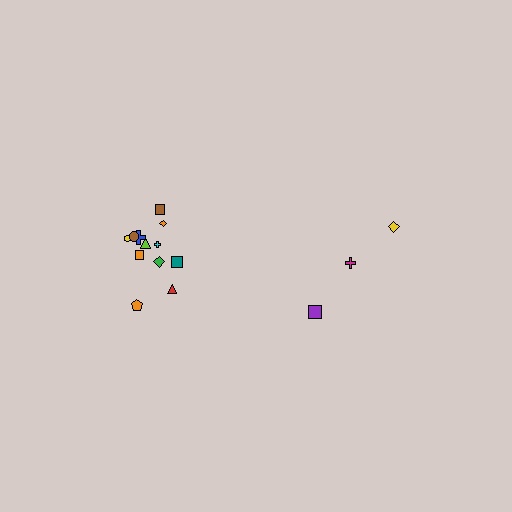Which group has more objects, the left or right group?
The left group.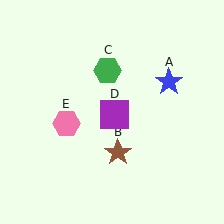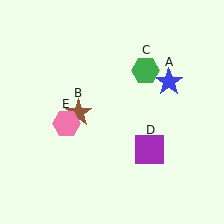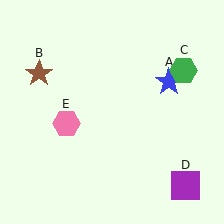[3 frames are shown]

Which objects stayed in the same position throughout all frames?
Blue star (object A) and pink hexagon (object E) remained stationary.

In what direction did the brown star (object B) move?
The brown star (object B) moved up and to the left.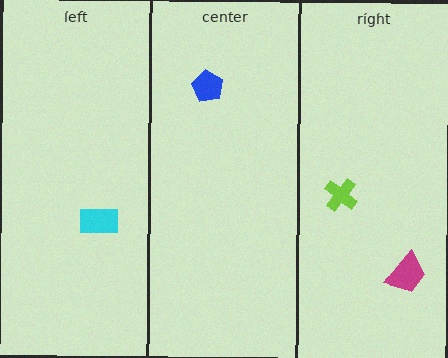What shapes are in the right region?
The magenta trapezoid, the lime cross.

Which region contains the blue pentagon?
The center region.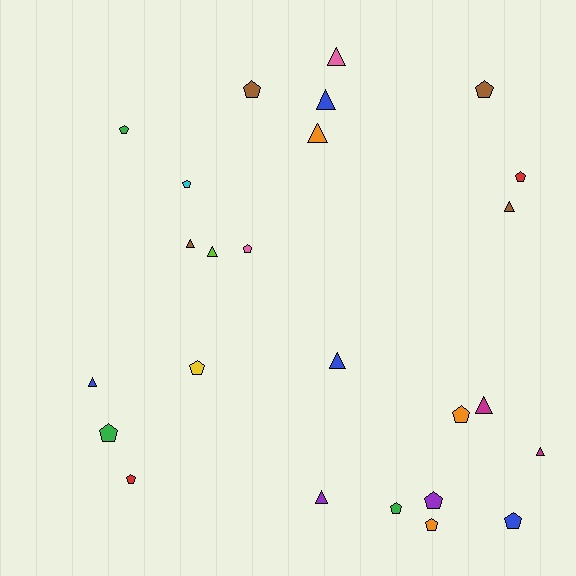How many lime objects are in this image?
There is 1 lime object.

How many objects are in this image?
There are 25 objects.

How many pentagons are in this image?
There are 14 pentagons.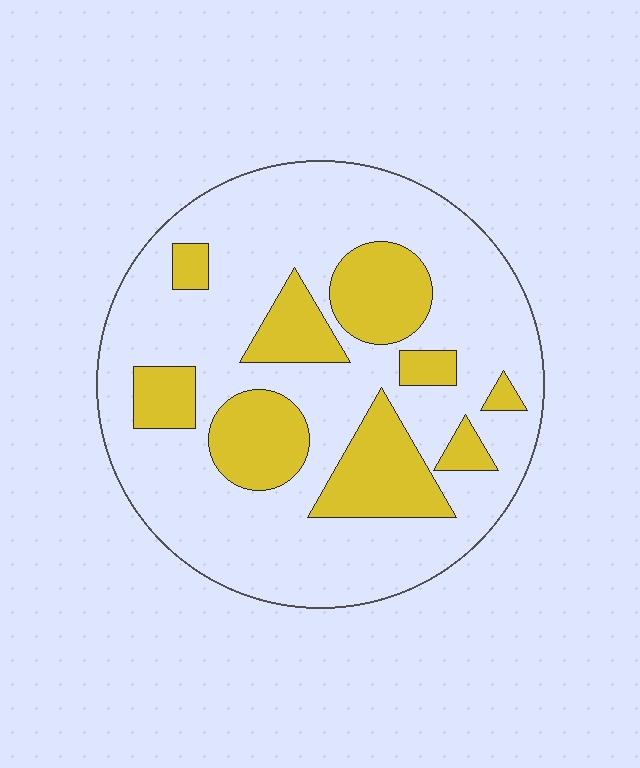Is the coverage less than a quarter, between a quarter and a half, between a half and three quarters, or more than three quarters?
Between a quarter and a half.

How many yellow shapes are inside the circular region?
9.